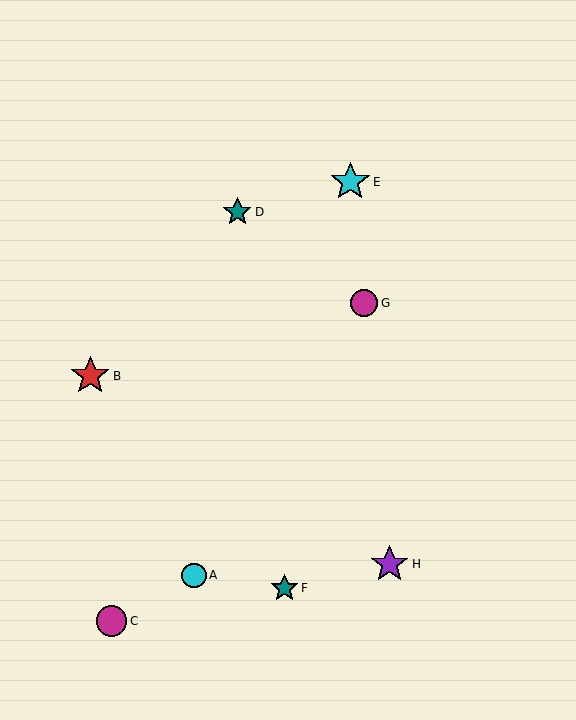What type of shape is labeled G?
Shape G is a magenta circle.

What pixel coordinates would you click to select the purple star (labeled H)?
Click at (390, 564) to select the purple star H.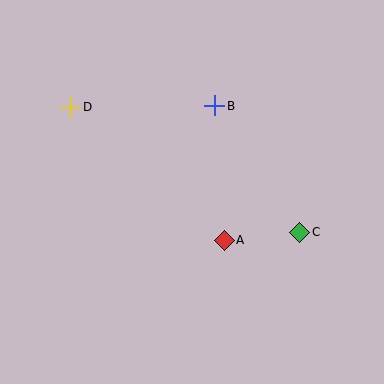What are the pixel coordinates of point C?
Point C is at (300, 232).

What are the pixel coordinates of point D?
Point D is at (71, 107).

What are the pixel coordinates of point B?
Point B is at (215, 106).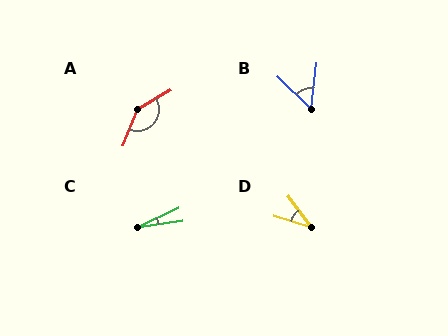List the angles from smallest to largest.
C (17°), D (36°), B (53°), A (143°).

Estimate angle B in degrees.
Approximately 53 degrees.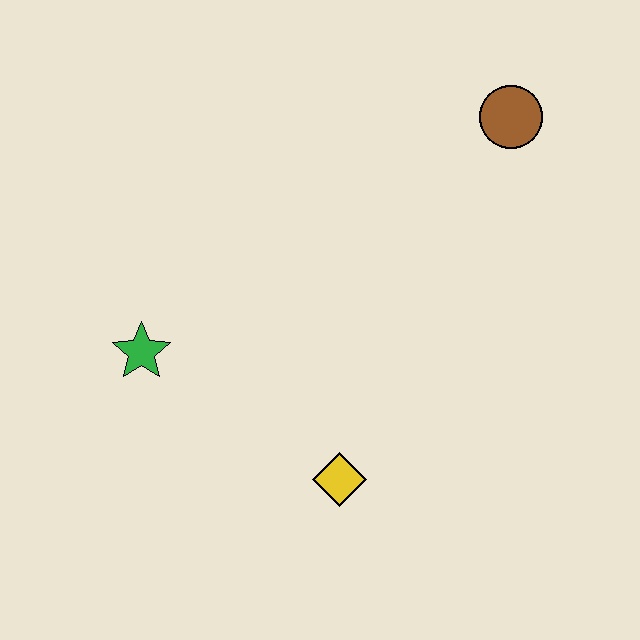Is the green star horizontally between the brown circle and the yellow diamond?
No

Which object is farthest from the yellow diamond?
The brown circle is farthest from the yellow diamond.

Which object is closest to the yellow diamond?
The green star is closest to the yellow diamond.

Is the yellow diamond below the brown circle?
Yes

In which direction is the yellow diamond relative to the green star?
The yellow diamond is to the right of the green star.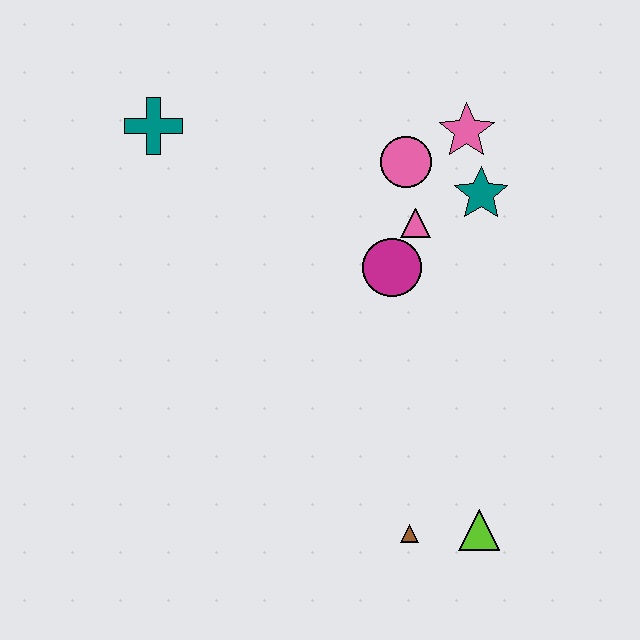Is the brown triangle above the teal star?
No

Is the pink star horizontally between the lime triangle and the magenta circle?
Yes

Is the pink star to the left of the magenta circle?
No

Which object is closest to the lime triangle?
The brown triangle is closest to the lime triangle.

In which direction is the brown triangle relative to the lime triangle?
The brown triangle is to the left of the lime triangle.